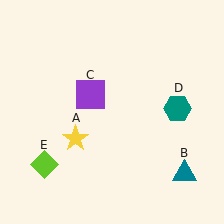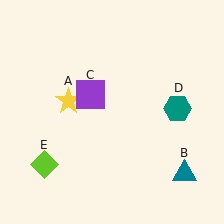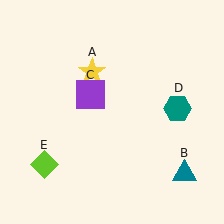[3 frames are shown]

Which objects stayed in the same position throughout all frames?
Teal triangle (object B) and purple square (object C) and teal hexagon (object D) and lime diamond (object E) remained stationary.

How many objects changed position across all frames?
1 object changed position: yellow star (object A).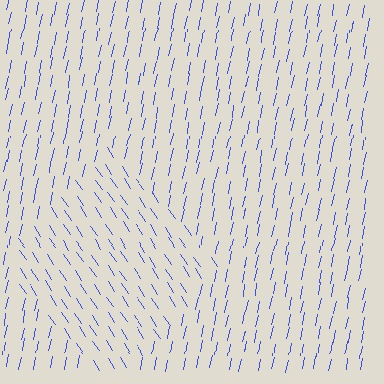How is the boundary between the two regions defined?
The boundary is defined purely by a change in line orientation (approximately 45 degrees difference). All lines are the same color and thickness.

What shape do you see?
I see a diamond.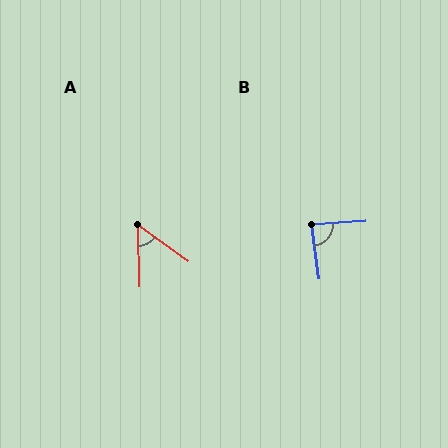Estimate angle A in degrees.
Approximately 52 degrees.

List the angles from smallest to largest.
A (52°), B (86°).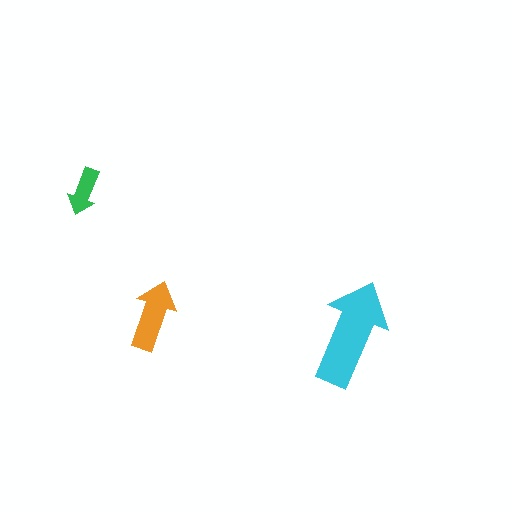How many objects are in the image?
There are 3 objects in the image.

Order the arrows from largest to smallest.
the cyan one, the orange one, the green one.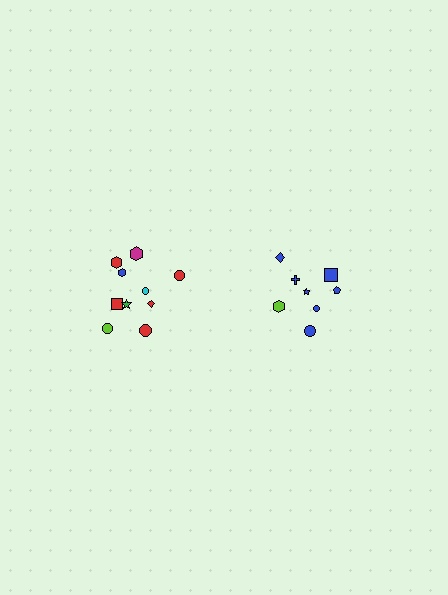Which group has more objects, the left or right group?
The left group.